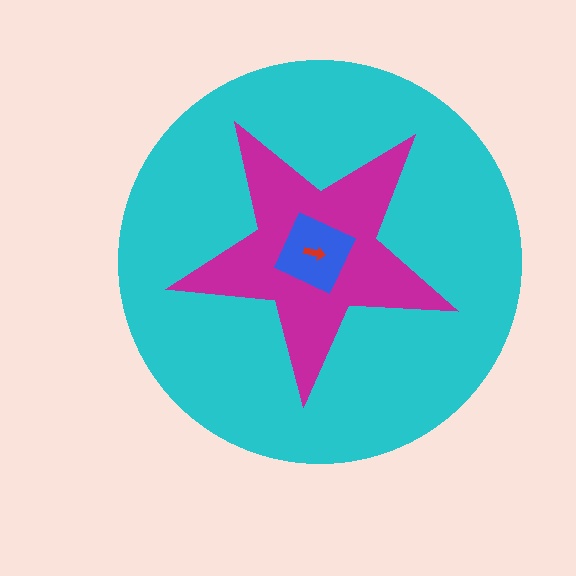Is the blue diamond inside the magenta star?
Yes.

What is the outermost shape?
The cyan circle.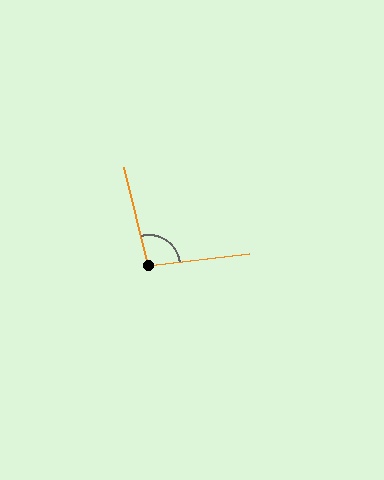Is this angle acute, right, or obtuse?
It is obtuse.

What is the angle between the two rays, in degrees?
Approximately 97 degrees.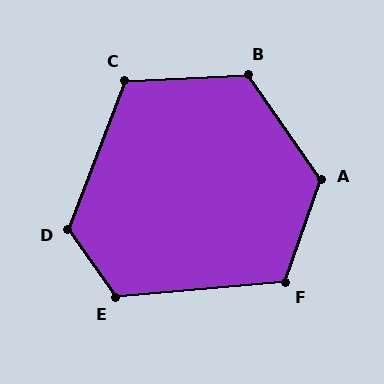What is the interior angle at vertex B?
Approximately 122 degrees (obtuse).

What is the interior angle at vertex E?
Approximately 120 degrees (obtuse).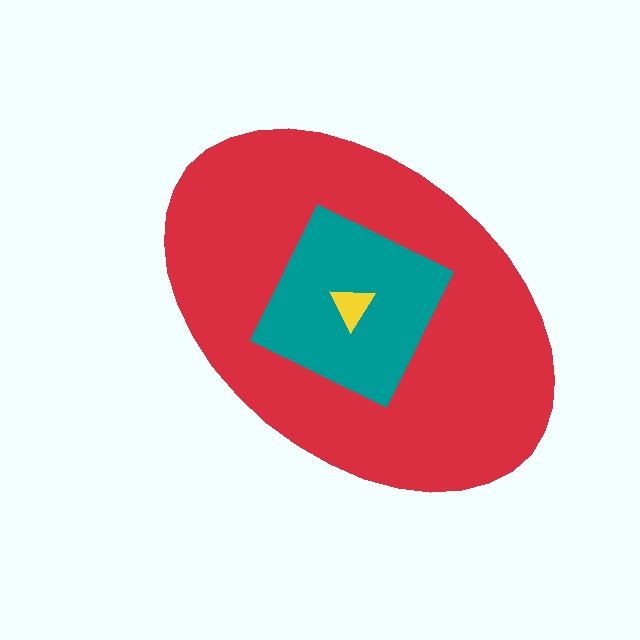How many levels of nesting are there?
3.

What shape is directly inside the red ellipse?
The teal diamond.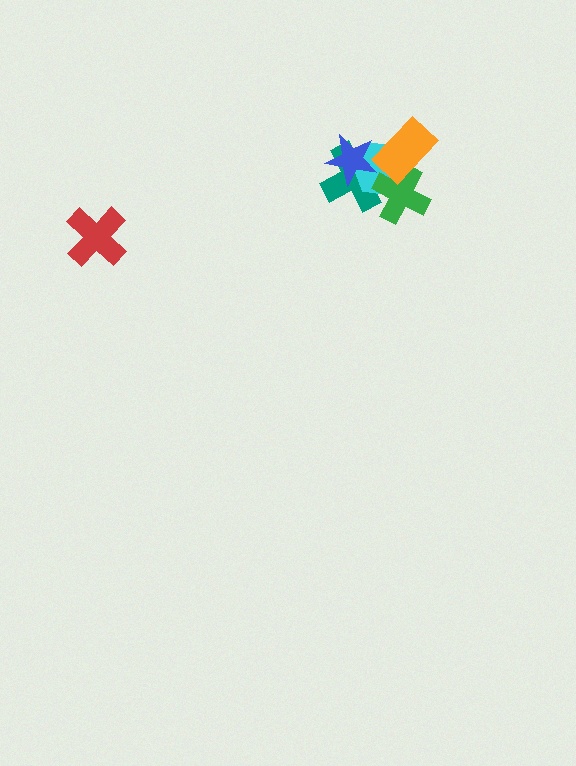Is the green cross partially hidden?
Yes, it is partially covered by another shape.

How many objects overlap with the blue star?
2 objects overlap with the blue star.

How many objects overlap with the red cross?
0 objects overlap with the red cross.